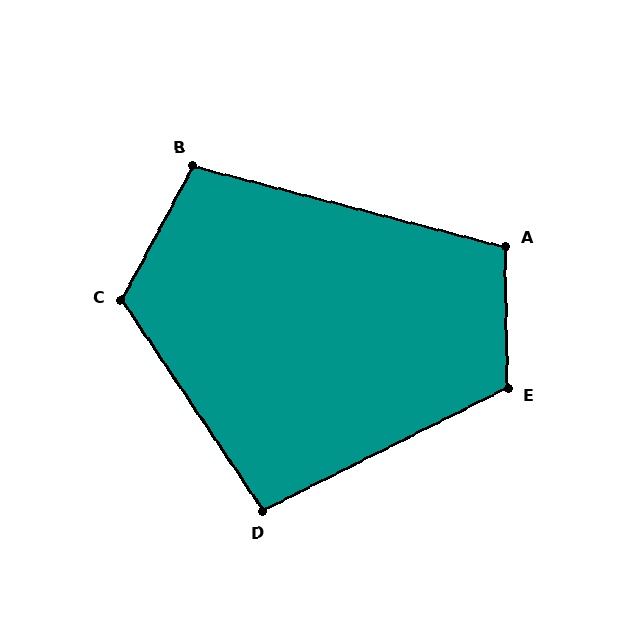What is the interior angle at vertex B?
Approximately 104 degrees (obtuse).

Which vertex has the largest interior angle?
C, at approximately 118 degrees.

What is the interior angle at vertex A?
Approximately 105 degrees (obtuse).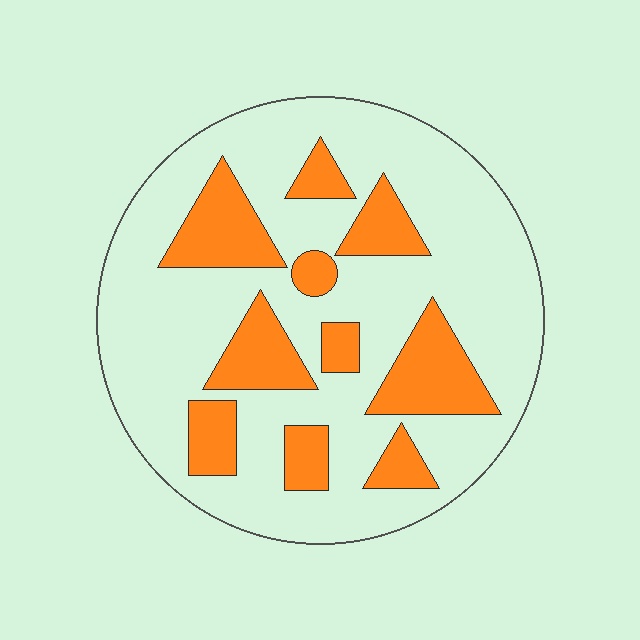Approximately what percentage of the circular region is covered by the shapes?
Approximately 25%.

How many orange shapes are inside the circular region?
10.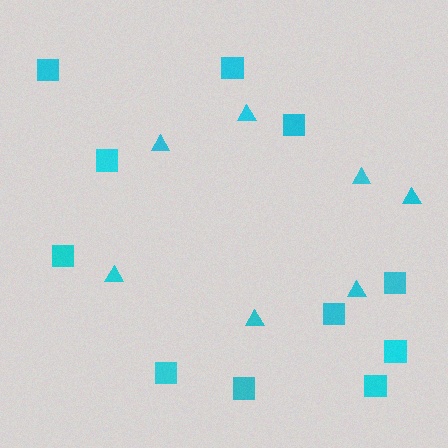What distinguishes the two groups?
There are 2 groups: one group of squares (11) and one group of triangles (7).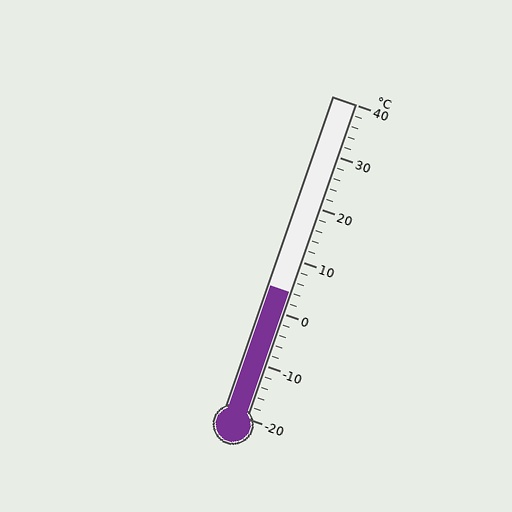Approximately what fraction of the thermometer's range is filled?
The thermometer is filled to approximately 40% of its range.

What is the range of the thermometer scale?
The thermometer scale ranges from -20°C to 40°C.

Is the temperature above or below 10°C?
The temperature is below 10°C.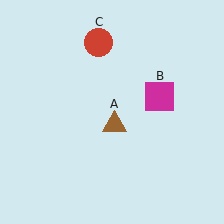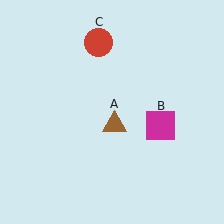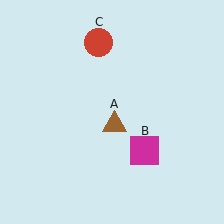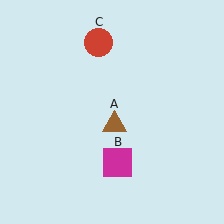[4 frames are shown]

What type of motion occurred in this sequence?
The magenta square (object B) rotated clockwise around the center of the scene.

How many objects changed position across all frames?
1 object changed position: magenta square (object B).